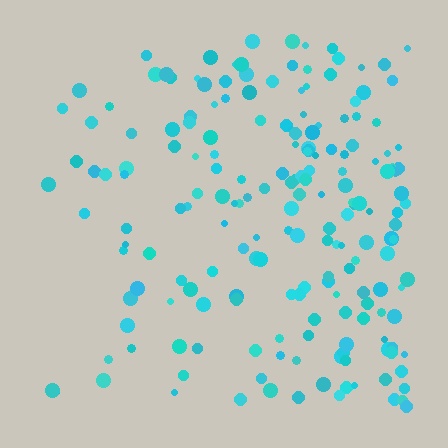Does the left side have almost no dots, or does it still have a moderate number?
Still a moderate number, just noticeably fewer than the right.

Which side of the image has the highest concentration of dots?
The right.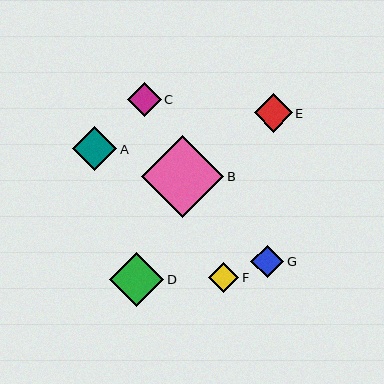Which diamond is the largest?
Diamond B is the largest with a size of approximately 82 pixels.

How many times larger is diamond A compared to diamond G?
Diamond A is approximately 1.3 times the size of diamond G.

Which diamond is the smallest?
Diamond F is the smallest with a size of approximately 30 pixels.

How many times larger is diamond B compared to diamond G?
Diamond B is approximately 2.5 times the size of diamond G.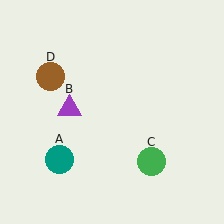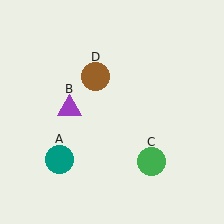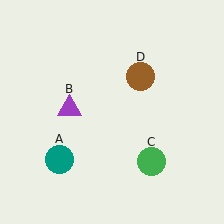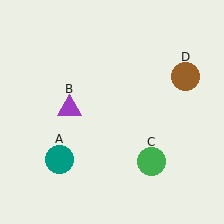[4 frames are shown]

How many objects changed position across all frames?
1 object changed position: brown circle (object D).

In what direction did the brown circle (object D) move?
The brown circle (object D) moved right.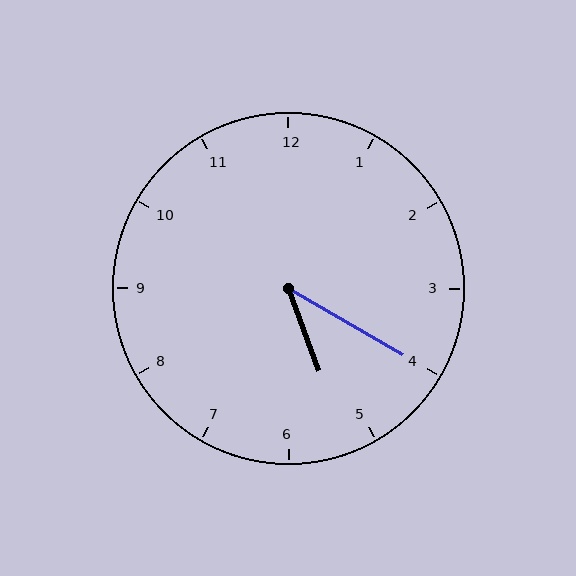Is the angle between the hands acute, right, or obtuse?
It is acute.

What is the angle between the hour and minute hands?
Approximately 40 degrees.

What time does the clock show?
5:20.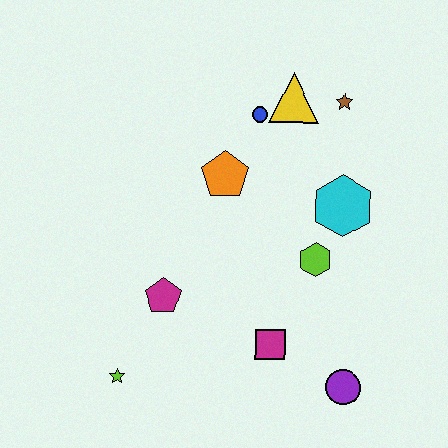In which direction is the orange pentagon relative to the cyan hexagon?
The orange pentagon is to the left of the cyan hexagon.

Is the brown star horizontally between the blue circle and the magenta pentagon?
No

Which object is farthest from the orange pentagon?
The purple circle is farthest from the orange pentagon.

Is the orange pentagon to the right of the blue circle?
No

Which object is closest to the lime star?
The magenta pentagon is closest to the lime star.